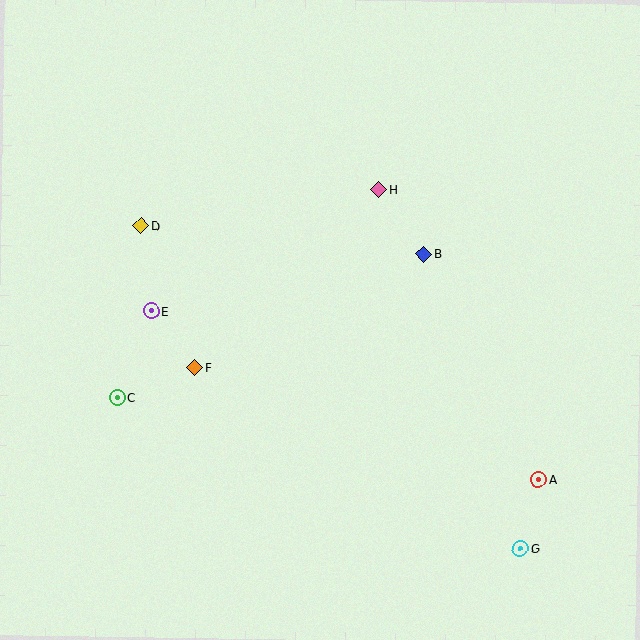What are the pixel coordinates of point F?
Point F is at (195, 368).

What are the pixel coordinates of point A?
Point A is at (538, 480).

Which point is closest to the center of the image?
Point B at (424, 254) is closest to the center.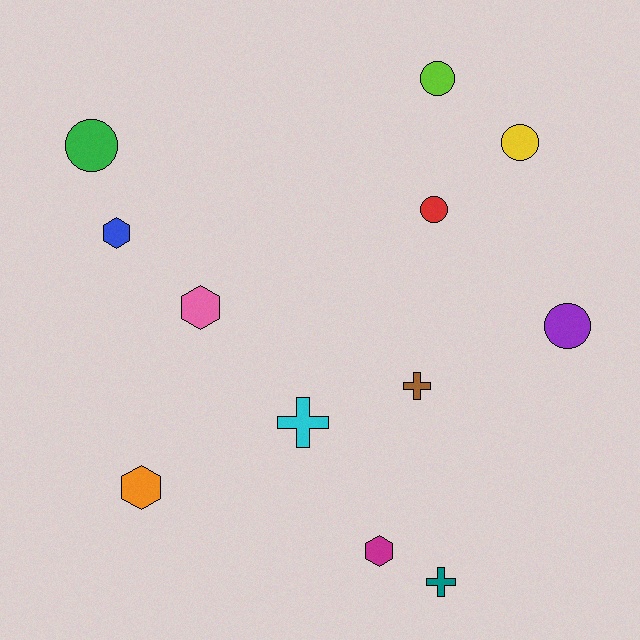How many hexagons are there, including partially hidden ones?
There are 4 hexagons.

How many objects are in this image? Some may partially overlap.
There are 12 objects.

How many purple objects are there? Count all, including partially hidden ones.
There is 1 purple object.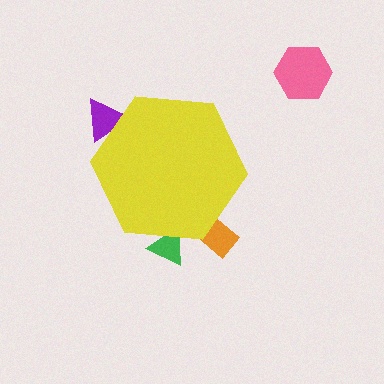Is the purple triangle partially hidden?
Yes, the purple triangle is partially hidden behind the yellow hexagon.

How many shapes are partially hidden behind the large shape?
3 shapes are partially hidden.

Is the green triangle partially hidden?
Yes, the green triangle is partially hidden behind the yellow hexagon.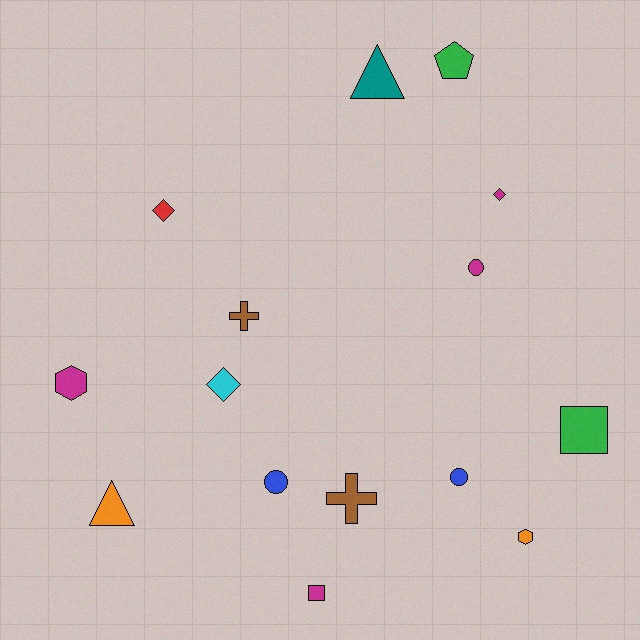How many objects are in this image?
There are 15 objects.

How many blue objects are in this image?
There are 2 blue objects.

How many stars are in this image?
There are no stars.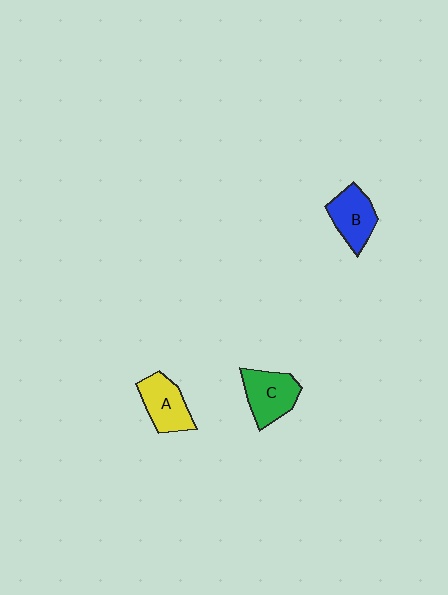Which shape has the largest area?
Shape C (green).